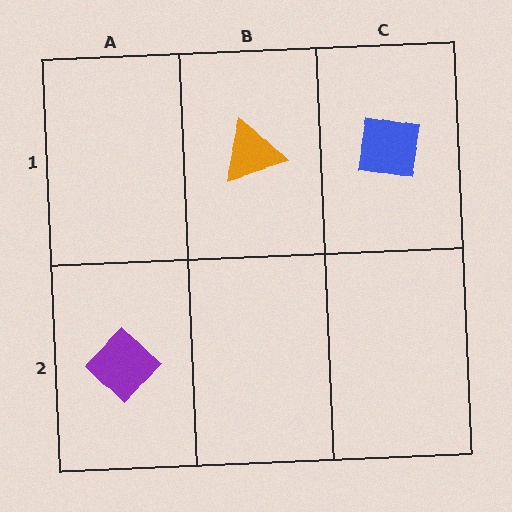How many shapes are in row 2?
1 shape.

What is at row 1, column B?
An orange triangle.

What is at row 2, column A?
A purple diamond.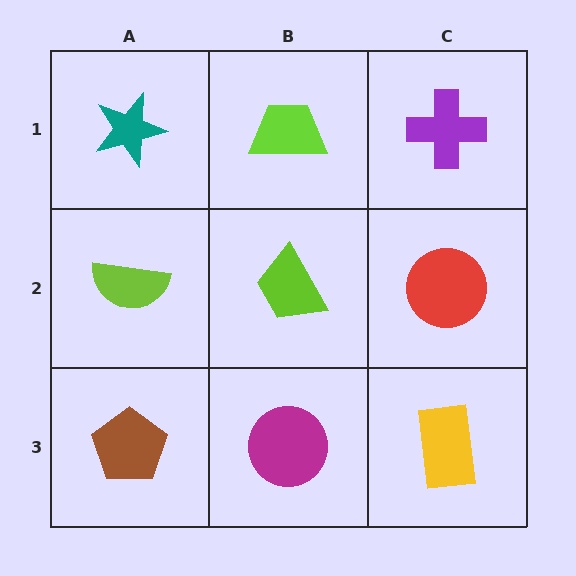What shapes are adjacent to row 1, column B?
A lime trapezoid (row 2, column B), a teal star (row 1, column A), a purple cross (row 1, column C).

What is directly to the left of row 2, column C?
A lime trapezoid.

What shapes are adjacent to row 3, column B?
A lime trapezoid (row 2, column B), a brown pentagon (row 3, column A), a yellow rectangle (row 3, column C).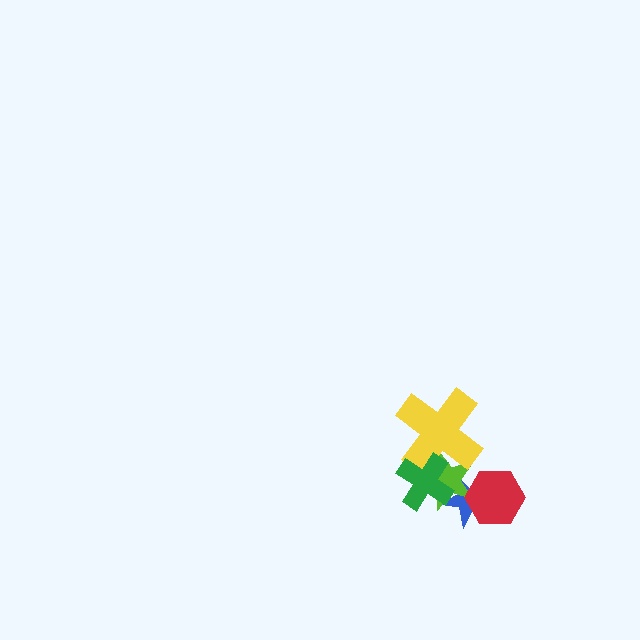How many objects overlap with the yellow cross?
2 objects overlap with the yellow cross.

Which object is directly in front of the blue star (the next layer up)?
The lime star is directly in front of the blue star.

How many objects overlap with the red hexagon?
2 objects overlap with the red hexagon.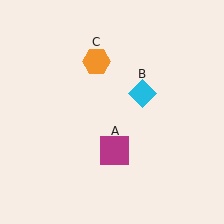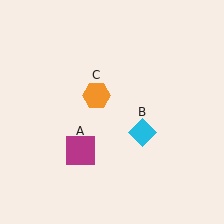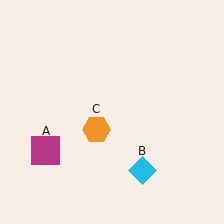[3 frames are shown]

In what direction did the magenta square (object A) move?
The magenta square (object A) moved left.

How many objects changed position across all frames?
3 objects changed position: magenta square (object A), cyan diamond (object B), orange hexagon (object C).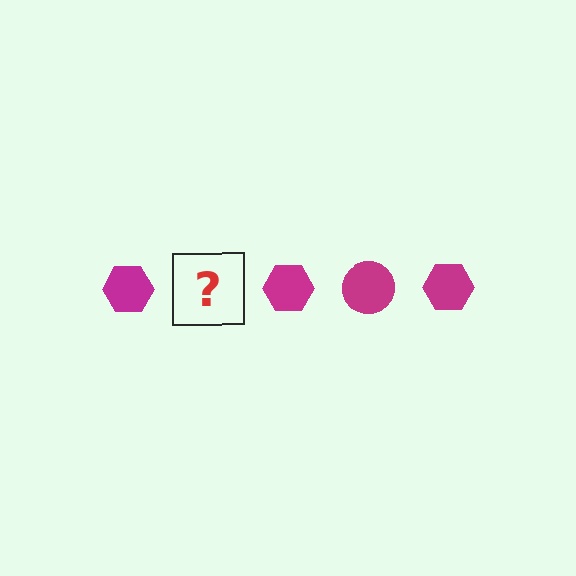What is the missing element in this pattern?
The missing element is a magenta circle.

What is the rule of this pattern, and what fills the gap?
The rule is that the pattern cycles through hexagon, circle shapes in magenta. The gap should be filled with a magenta circle.